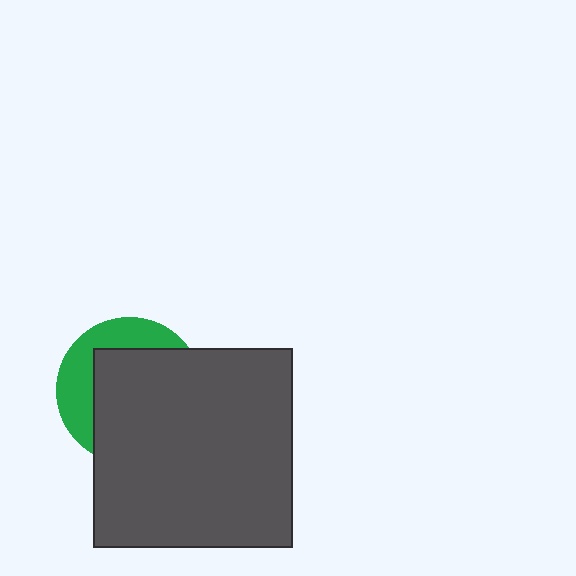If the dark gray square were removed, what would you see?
You would see the complete green circle.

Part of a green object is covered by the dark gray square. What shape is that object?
It is a circle.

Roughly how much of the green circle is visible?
A small part of it is visible (roughly 33%).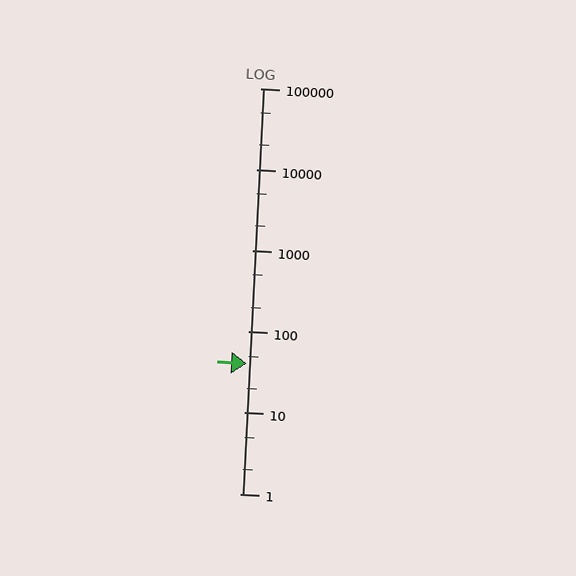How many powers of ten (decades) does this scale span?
The scale spans 5 decades, from 1 to 100000.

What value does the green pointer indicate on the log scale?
The pointer indicates approximately 41.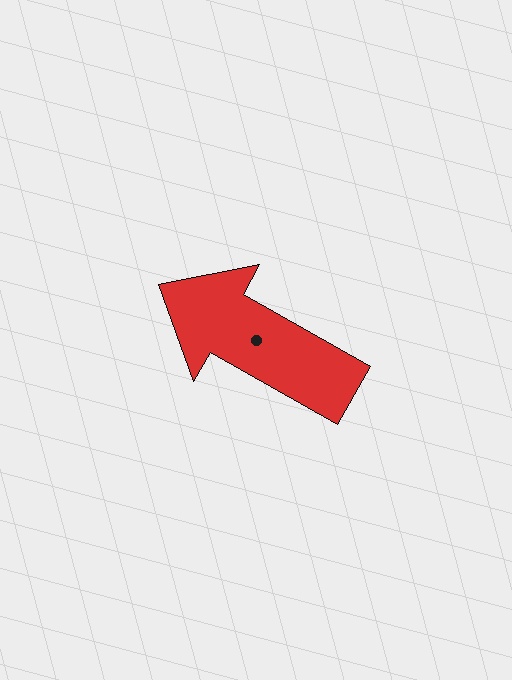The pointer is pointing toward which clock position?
Roughly 10 o'clock.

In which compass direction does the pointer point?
Northwest.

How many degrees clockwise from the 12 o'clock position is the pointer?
Approximately 300 degrees.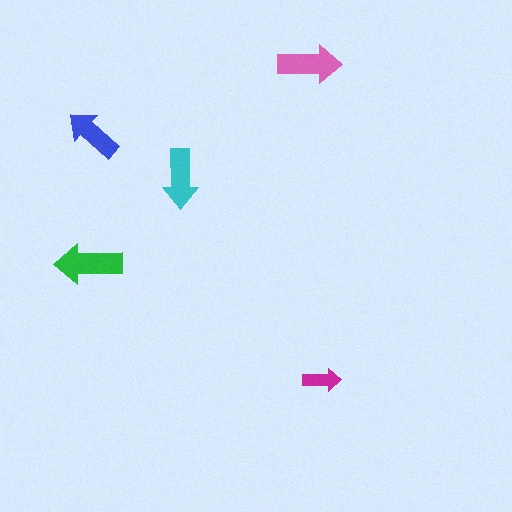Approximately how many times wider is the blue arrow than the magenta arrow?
About 1.5 times wider.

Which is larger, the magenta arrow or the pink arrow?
The pink one.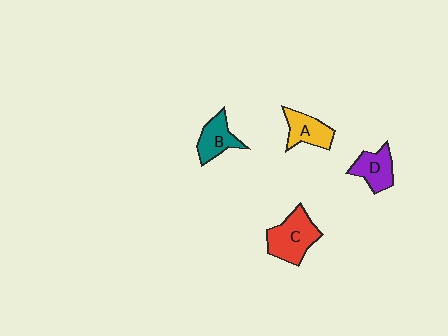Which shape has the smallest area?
Shape B (teal).